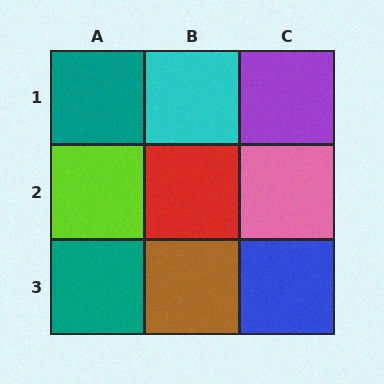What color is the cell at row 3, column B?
Brown.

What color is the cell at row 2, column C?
Pink.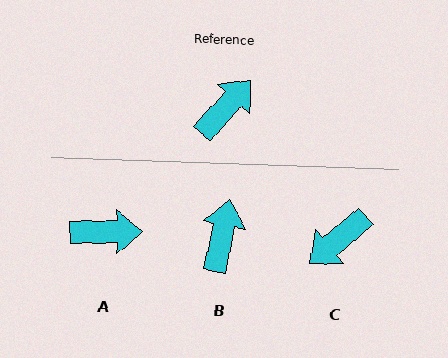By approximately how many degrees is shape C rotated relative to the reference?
Approximately 173 degrees counter-clockwise.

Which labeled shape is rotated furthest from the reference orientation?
C, about 173 degrees away.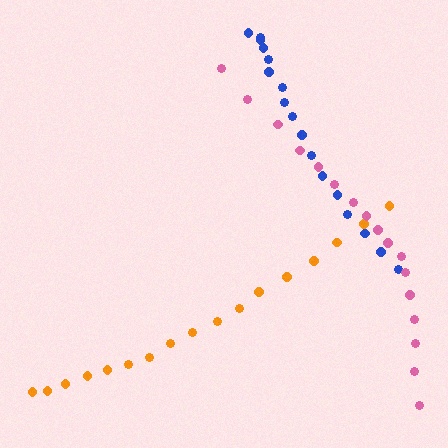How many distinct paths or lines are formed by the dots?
There are 3 distinct paths.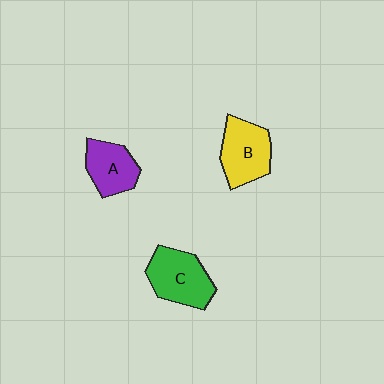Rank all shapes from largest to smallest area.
From largest to smallest: C (green), B (yellow), A (purple).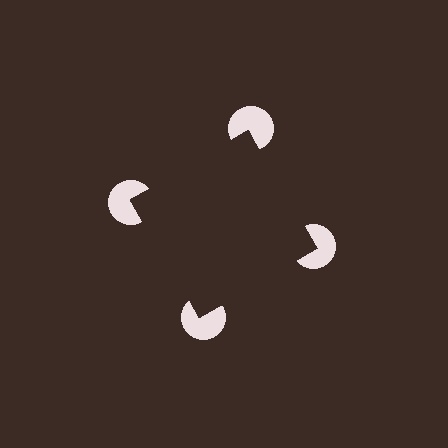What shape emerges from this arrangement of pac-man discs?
An illusory square — its edges are inferred from the aligned wedge cuts in the pac-man discs, not physically drawn.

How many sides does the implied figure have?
4 sides.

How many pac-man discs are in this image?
There are 4 — one at each vertex of the illusory square.